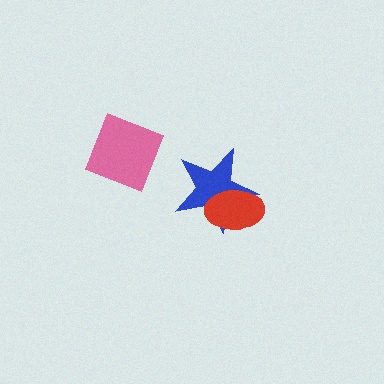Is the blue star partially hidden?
Yes, it is partially covered by another shape.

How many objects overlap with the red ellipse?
1 object overlaps with the red ellipse.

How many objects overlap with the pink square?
0 objects overlap with the pink square.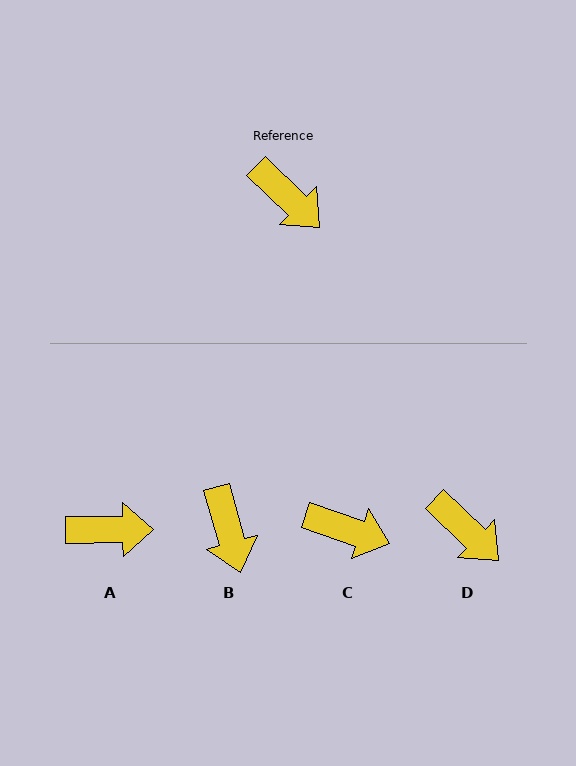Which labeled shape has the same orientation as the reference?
D.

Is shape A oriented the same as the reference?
No, it is off by about 45 degrees.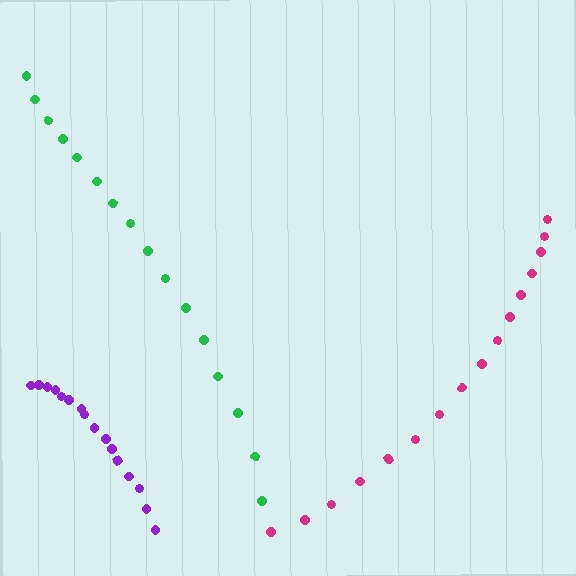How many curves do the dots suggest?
There are 3 distinct paths.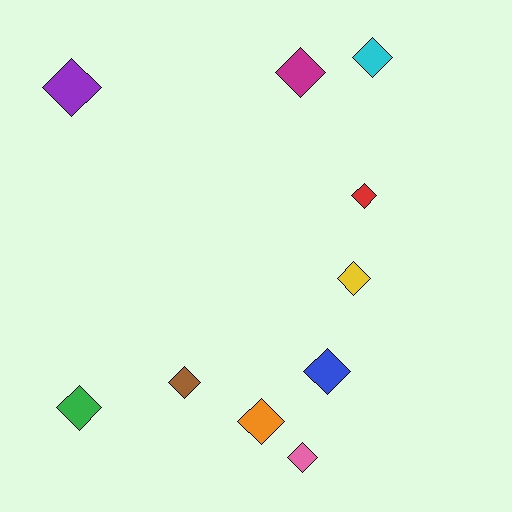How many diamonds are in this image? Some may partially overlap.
There are 10 diamonds.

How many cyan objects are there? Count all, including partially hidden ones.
There is 1 cyan object.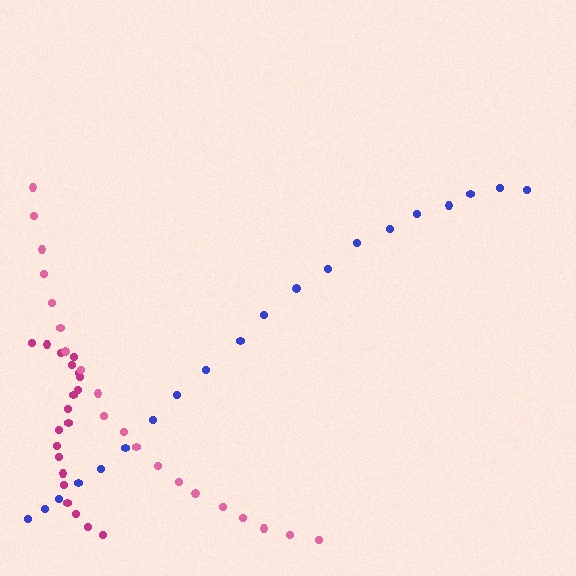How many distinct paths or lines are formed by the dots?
There are 3 distinct paths.